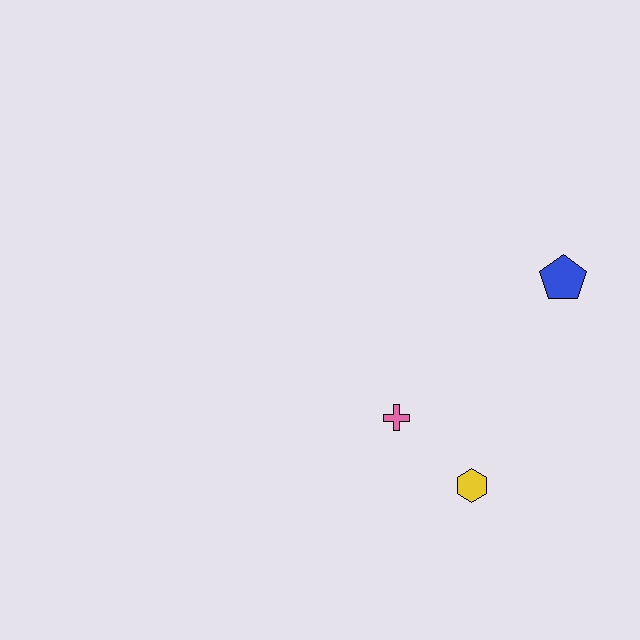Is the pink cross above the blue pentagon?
No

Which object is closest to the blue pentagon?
The pink cross is closest to the blue pentagon.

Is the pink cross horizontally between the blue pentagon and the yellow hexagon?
No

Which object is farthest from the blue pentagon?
The yellow hexagon is farthest from the blue pentagon.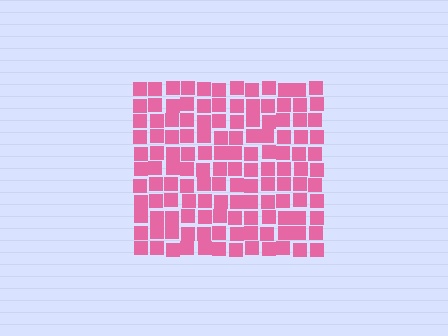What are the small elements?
The small elements are squares.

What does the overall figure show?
The overall figure shows a square.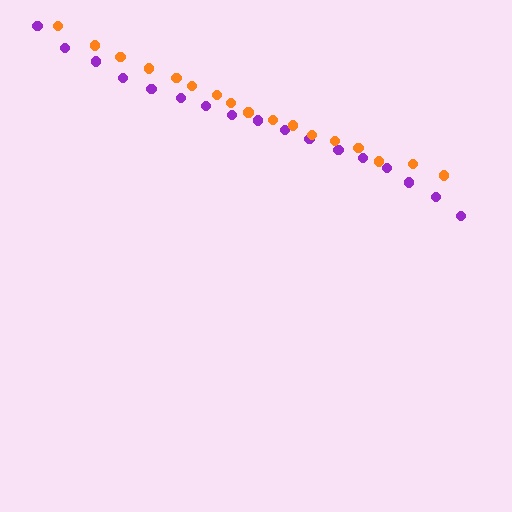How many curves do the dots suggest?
There are 2 distinct paths.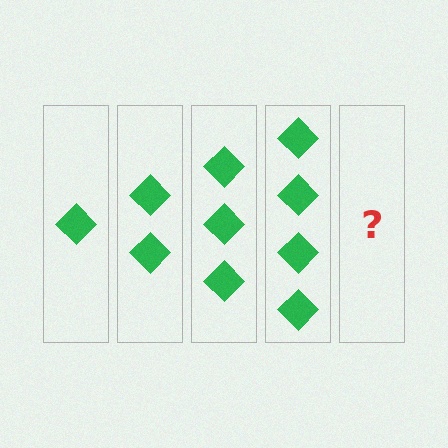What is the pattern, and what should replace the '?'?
The pattern is that each step adds one more diamond. The '?' should be 5 diamonds.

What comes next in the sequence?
The next element should be 5 diamonds.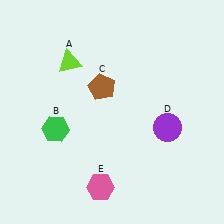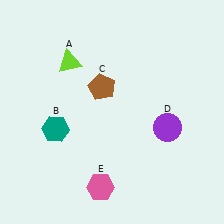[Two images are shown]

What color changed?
The hexagon (B) changed from green in Image 1 to teal in Image 2.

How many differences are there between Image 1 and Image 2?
There is 1 difference between the two images.